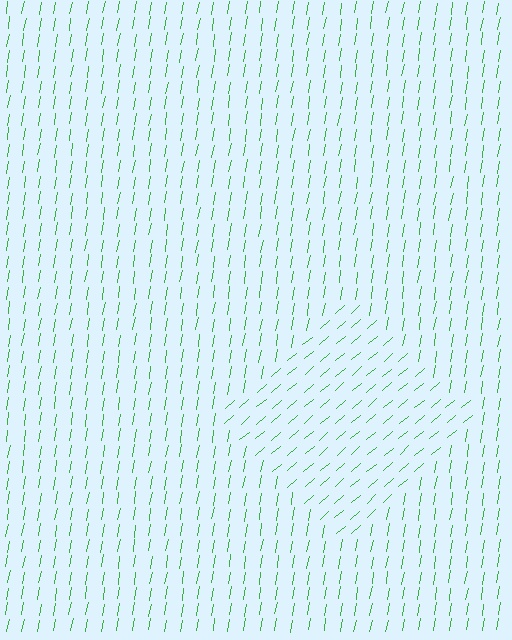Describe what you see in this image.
The image is filled with small green line segments. A diamond region in the image has lines oriented differently from the surrounding lines, creating a visible texture boundary.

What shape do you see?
I see a diamond.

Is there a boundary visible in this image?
Yes, there is a texture boundary formed by a change in line orientation.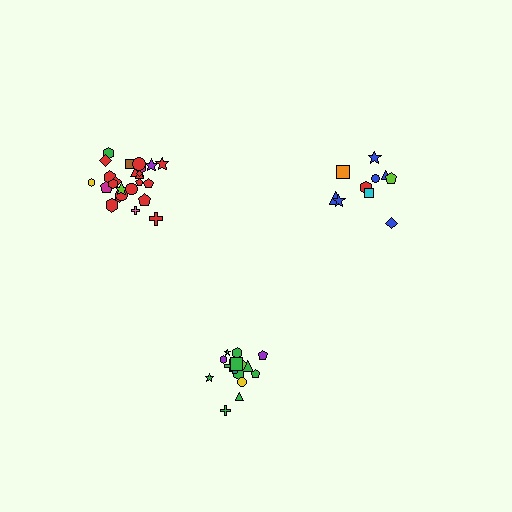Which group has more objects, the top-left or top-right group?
The top-left group.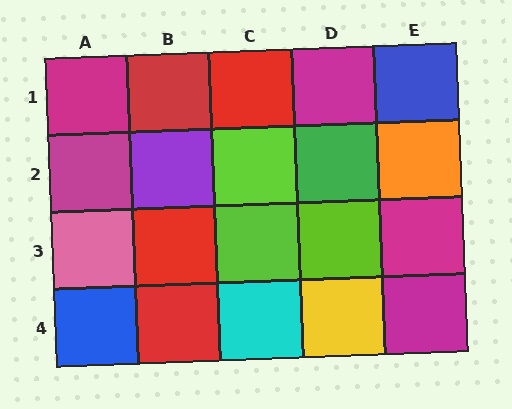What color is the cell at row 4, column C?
Cyan.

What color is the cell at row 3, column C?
Lime.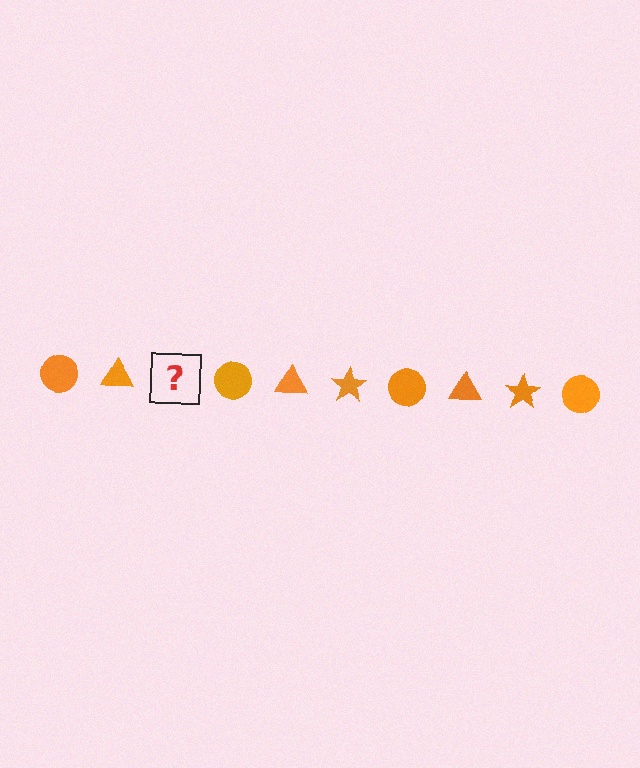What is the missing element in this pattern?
The missing element is an orange star.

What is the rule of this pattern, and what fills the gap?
The rule is that the pattern cycles through circle, triangle, star shapes in orange. The gap should be filled with an orange star.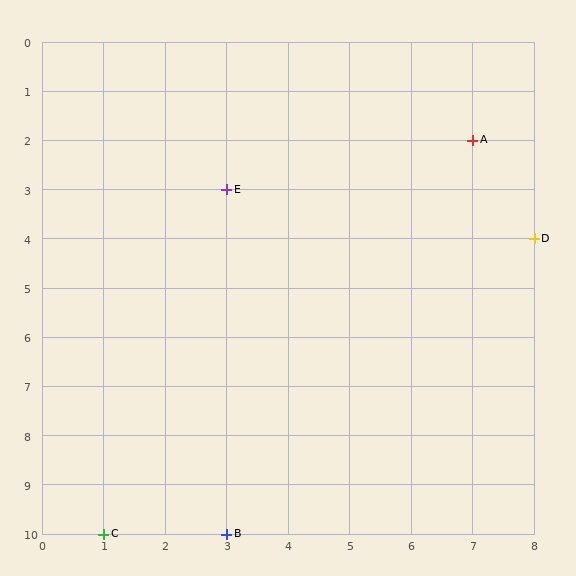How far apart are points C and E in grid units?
Points C and E are 2 columns and 7 rows apart (about 7.3 grid units diagonally).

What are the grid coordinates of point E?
Point E is at grid coordinates (3, 3).